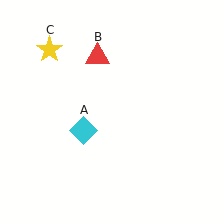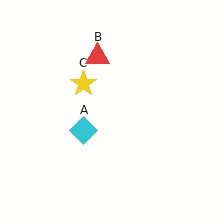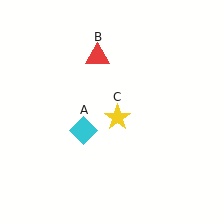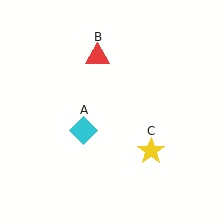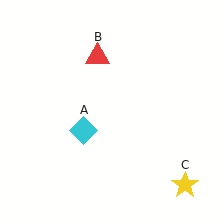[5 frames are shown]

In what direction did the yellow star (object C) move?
The yellow star (object C) moved down and to the right.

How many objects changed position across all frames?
1 object changed position: yellow star (object C).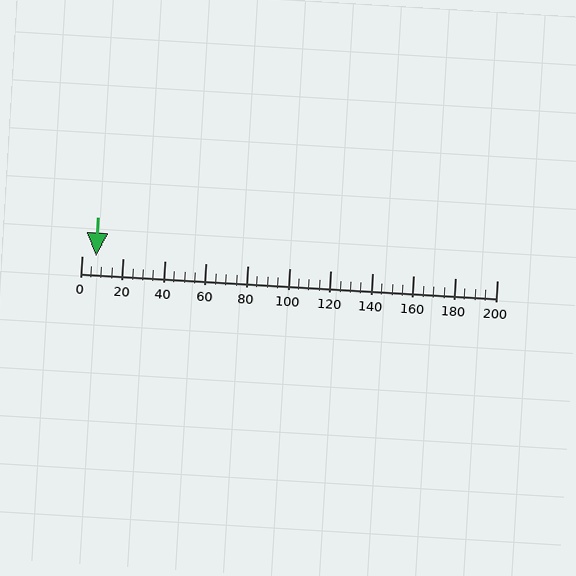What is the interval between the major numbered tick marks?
The major tick marks are spaced 20 units apart.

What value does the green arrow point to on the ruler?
The green arrow points to approximately 7.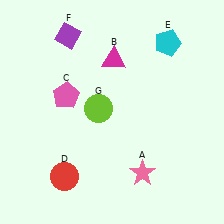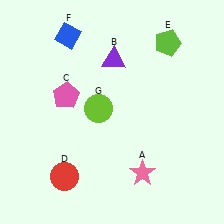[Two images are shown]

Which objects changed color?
B changed from magenta to purple. E changed from cyan to lime. F changed from purple to blue.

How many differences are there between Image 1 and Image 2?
There are 3 differences between the two images.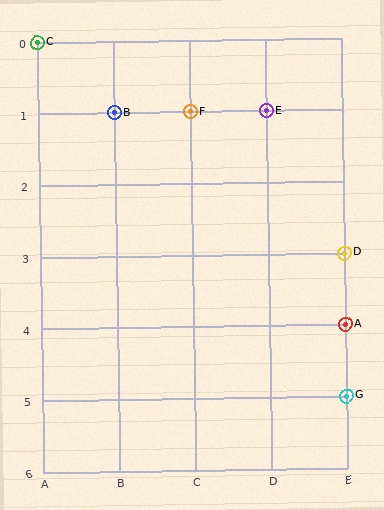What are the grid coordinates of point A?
Point A is at grid coordinates (E, 4).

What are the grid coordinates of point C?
Point C is at grid coordinates (A, 0).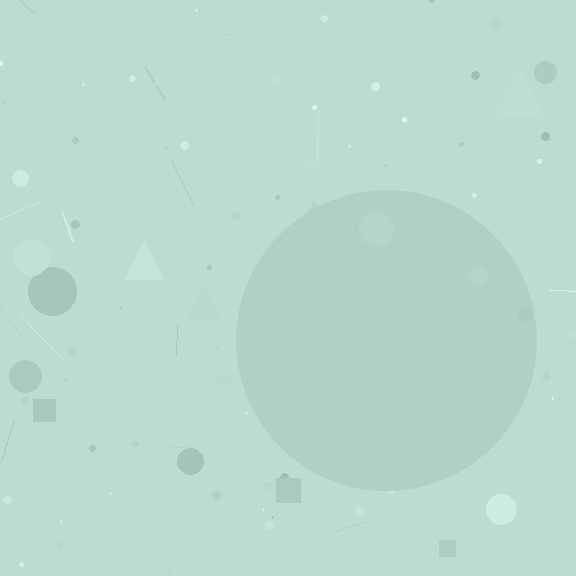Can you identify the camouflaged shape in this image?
The camouflaged shape is a circle.